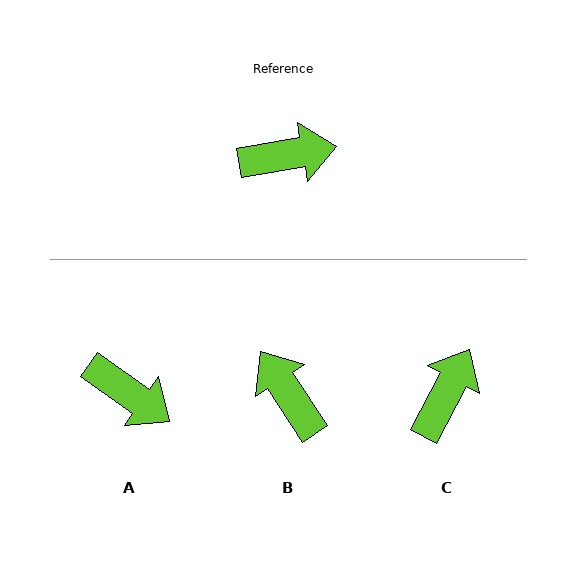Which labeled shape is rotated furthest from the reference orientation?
B, about 113 degrees away.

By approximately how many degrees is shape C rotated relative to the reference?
Approximately 52 degrees counter-clockwise.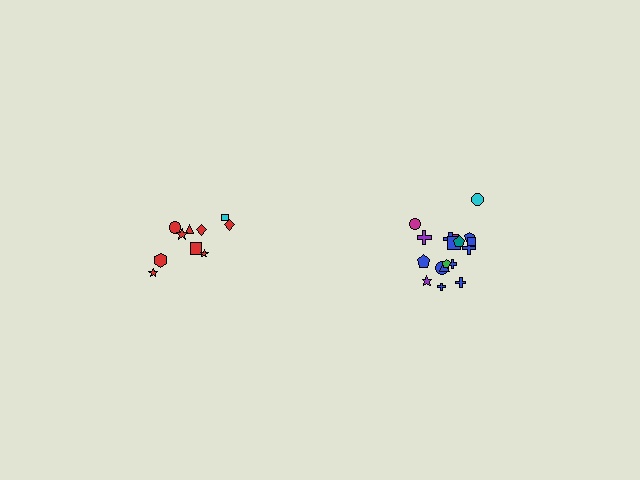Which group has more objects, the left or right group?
The right group.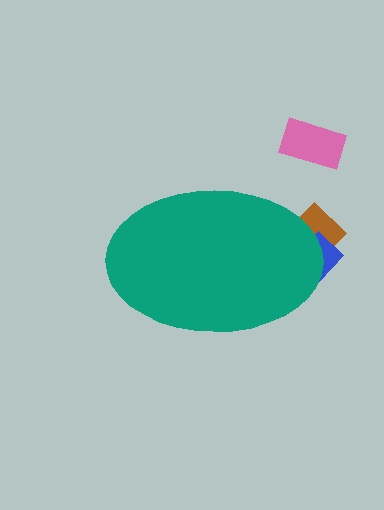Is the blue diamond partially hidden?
Yes, the blue diamond is partially hidden behind the teal ellipse.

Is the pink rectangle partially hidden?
No, the pink rectangle is fully visible.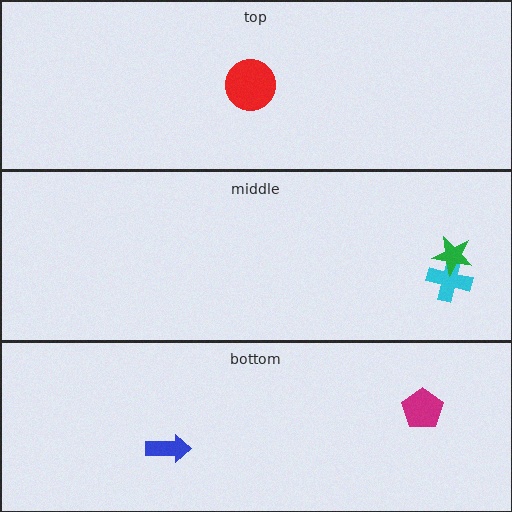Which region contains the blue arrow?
The bottom region.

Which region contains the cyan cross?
The middle region.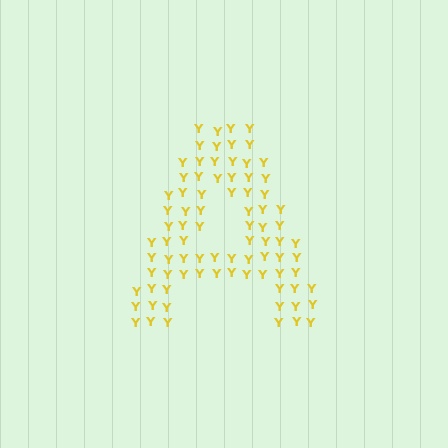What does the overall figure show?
The overall figure shows the letter A.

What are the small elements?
The small elements are letter Y's.